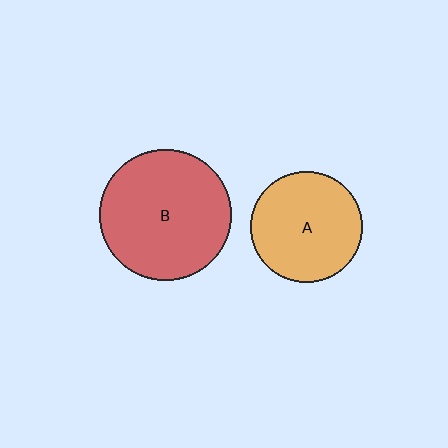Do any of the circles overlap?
No, none of the circles overlap.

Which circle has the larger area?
Circle B (red).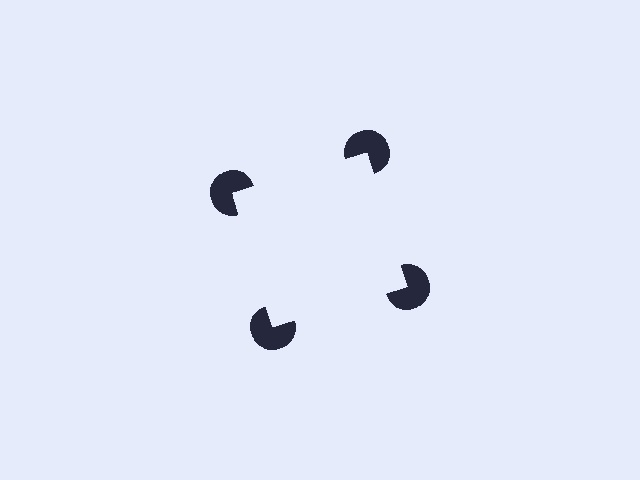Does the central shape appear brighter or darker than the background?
It typically appears slightly brighter than the background, even though no actual brightness change is drawn.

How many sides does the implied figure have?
4 sides.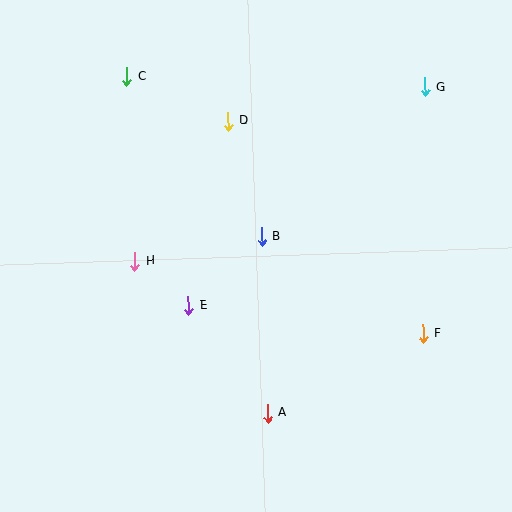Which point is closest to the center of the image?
Point B at (261, 236) is closest to the center.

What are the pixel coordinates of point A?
Point A is at (267, 413).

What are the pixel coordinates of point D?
Point D is at (228, 121).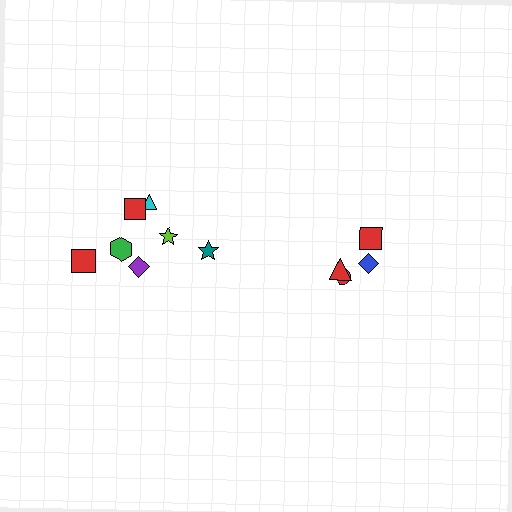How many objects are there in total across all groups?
There are 11 objects.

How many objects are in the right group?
There are 4 objects.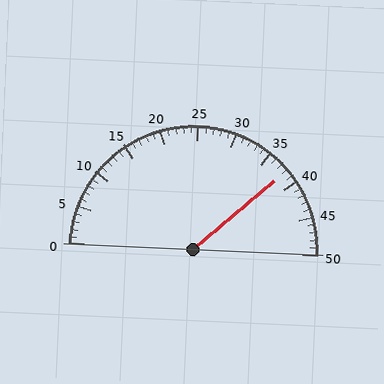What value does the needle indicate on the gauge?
The needle indicates approximately 38.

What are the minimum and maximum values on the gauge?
The gauge ranges from 0 to 50.